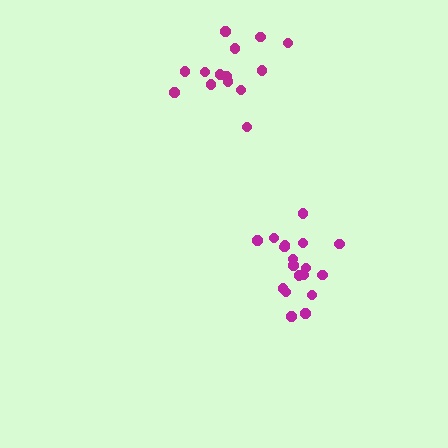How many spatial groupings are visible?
There are 2 spatial groupings.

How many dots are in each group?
Group 1: 18 dots, Group 2: 14 dots (32 total).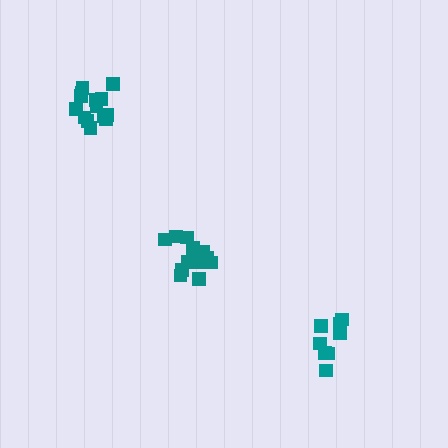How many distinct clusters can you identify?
There are 3 distinct clusters.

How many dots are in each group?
Group 1: 8 dots, Group 2: 13 dots, Group 3: 14 dots (35 total).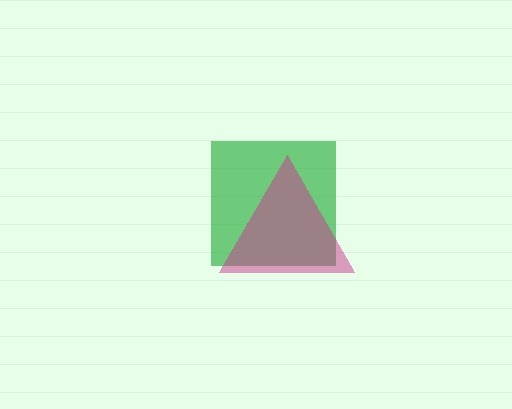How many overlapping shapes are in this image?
There are 2 overlapping shapes in the image.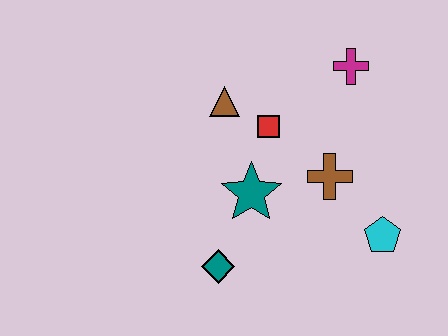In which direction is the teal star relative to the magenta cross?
The teal star is below the magenta cross.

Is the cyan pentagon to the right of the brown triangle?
Yes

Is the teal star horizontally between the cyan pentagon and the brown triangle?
Yes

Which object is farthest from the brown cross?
The teal diamond is farthest from the brown cross.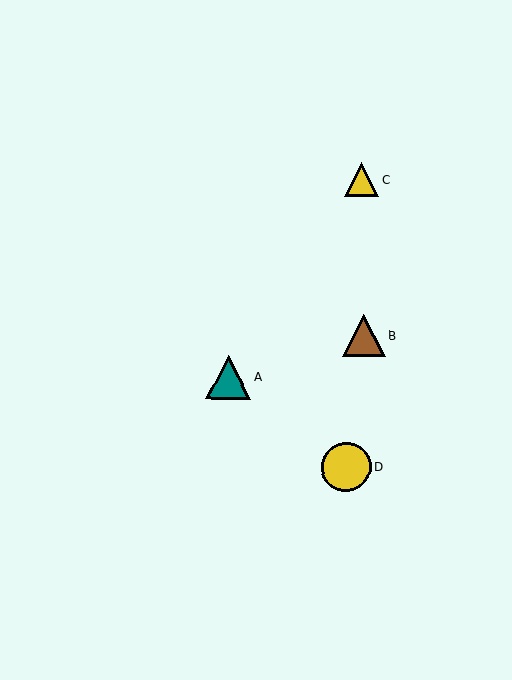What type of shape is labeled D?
Shape D is a yellow circle.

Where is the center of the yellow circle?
The center of the yellow circle is at (346, 467).